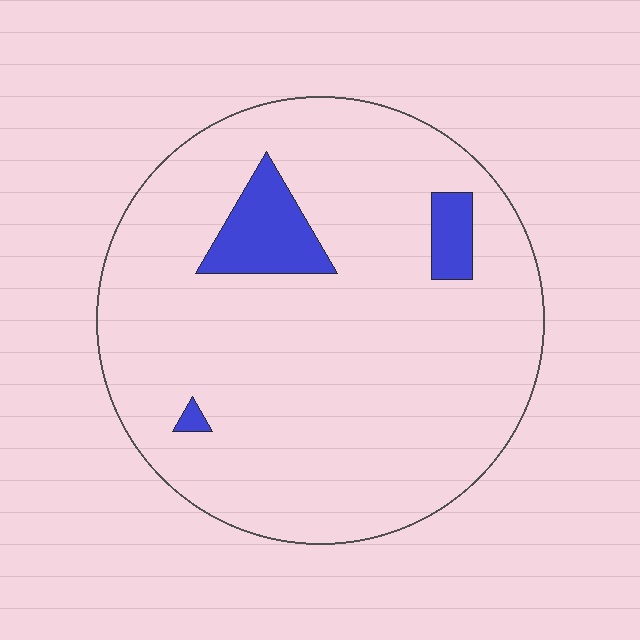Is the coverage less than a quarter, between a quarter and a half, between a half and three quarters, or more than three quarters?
Less than a quarter.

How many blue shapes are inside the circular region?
3.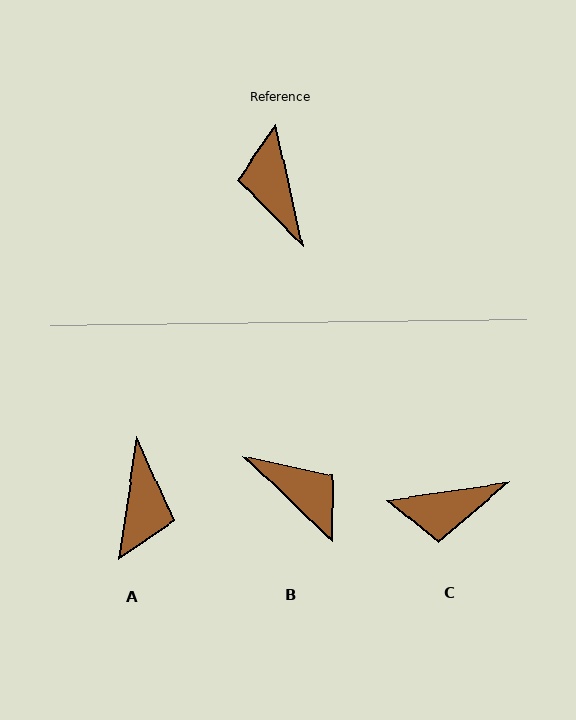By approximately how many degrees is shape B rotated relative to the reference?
Approximately 146 degrees clockwise.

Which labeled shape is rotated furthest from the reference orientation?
A, about 159 degrees away.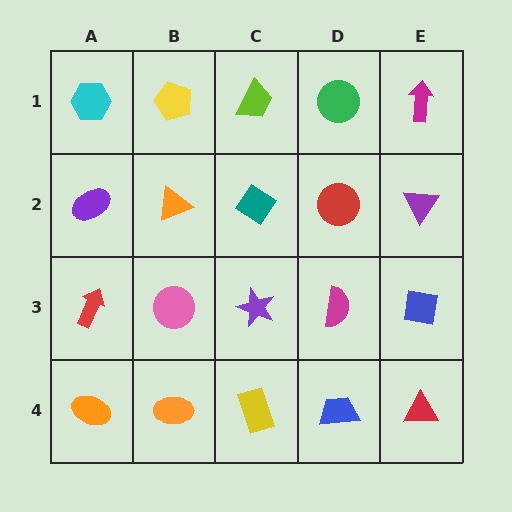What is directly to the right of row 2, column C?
A red circle.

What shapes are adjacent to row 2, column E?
A magenta arrow (row 1, column E), a blue square (row 3, column E), a red circle (row 2, column D).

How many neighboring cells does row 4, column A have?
2.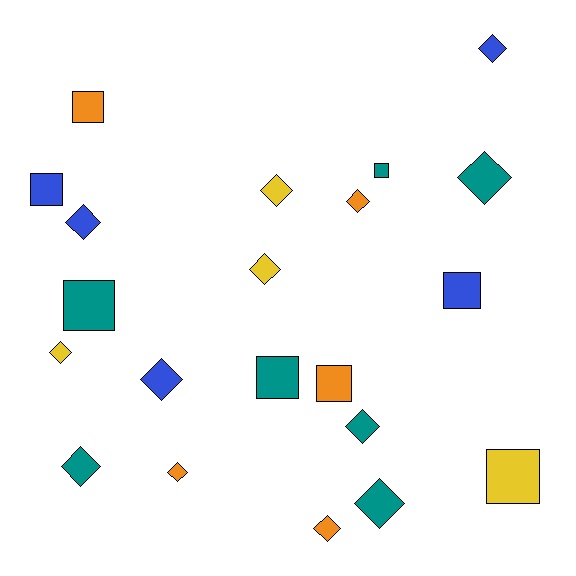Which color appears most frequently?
Teal, with 7 objects.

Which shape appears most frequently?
Diamond, with 13 objects.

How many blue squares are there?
There are 2 blue squares.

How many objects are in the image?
There are 21 objects.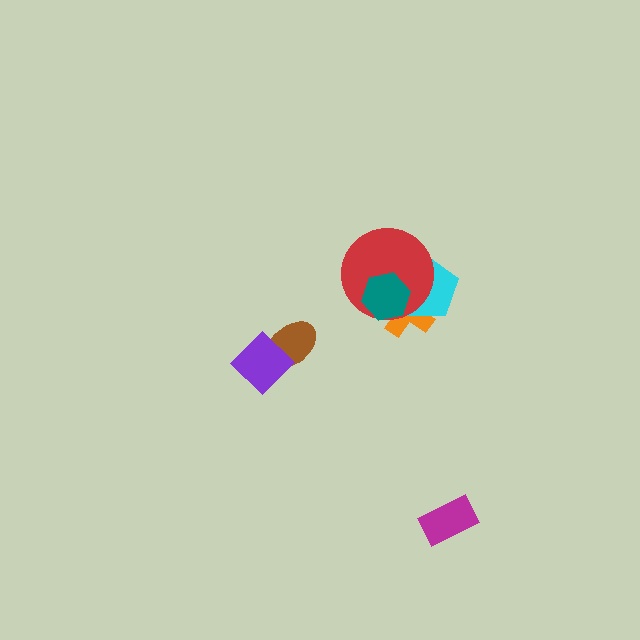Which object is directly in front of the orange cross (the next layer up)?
The cyan pentagon is directly in front of the orange cross.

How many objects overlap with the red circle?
3 objects overlap with the red circle.